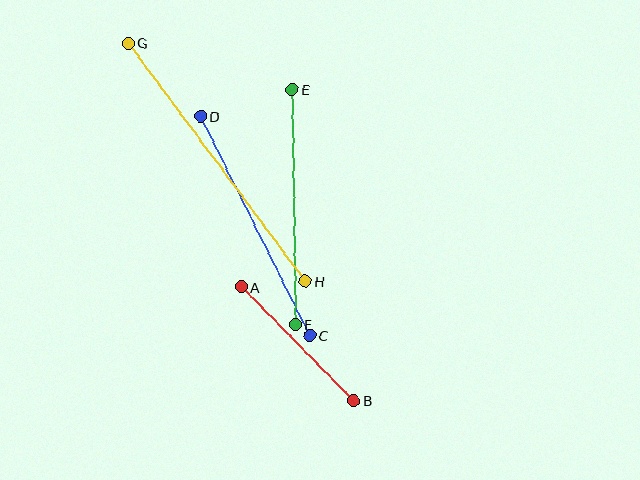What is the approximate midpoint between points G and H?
The midpoint is at approximately (217, 162) pixels.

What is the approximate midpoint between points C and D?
The midpoint is at approximately (255, 226) pixels.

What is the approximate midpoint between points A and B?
The midpoint is at approximately (298, 344) pixels.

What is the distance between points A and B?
The distance is approximately 160 pixels.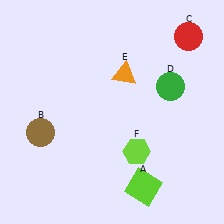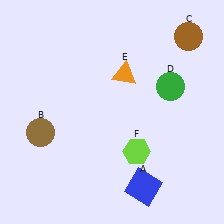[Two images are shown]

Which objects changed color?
A changed from lime to blue. C changed from red to brown.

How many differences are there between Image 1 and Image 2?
There are 2 differences between the two images.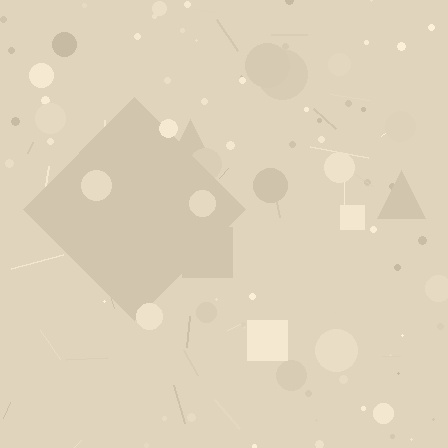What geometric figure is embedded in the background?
A diamond is embedded in the background.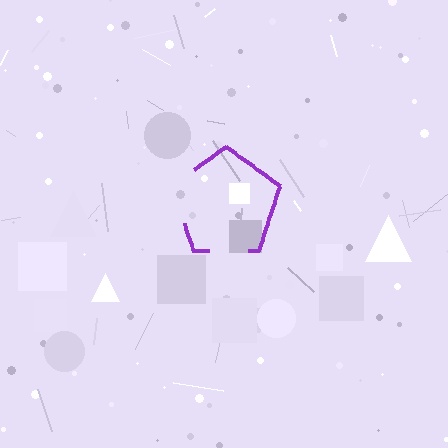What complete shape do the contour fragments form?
The contour fragments form a pentagon.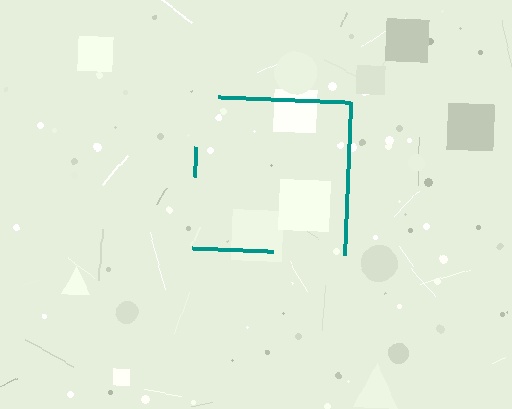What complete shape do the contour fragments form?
The contour fragments form a square.